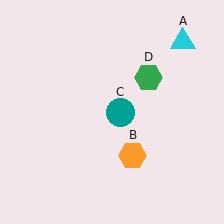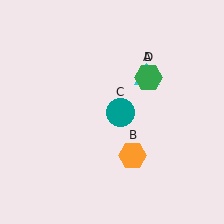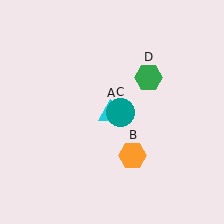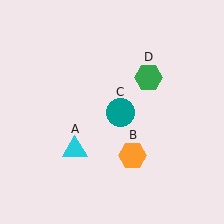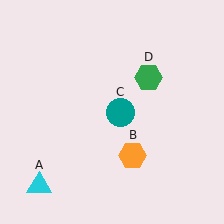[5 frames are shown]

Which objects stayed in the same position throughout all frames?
Orange hexagon (object B) and teal circle (object C) and green hexagon (object D) remained stationary.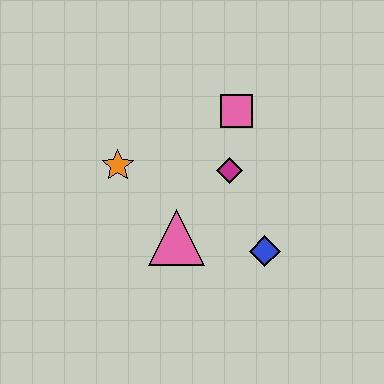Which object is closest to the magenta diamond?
The pink square is closest to the magenta diamond.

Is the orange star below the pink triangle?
No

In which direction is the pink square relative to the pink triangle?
The pink square is above the pink triangle.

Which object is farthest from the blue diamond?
The orange star is farthest from the blue diamond.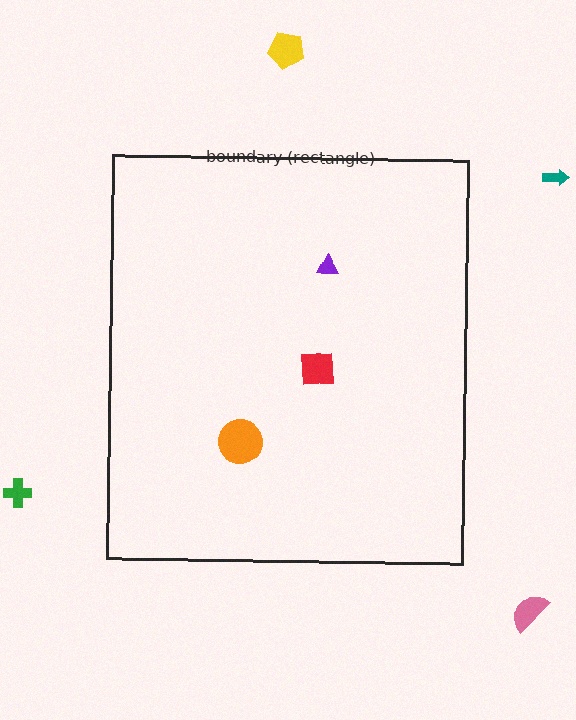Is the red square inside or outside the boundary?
Inside.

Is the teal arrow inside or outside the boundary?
Outside.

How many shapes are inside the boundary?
3 inside, 4 outside.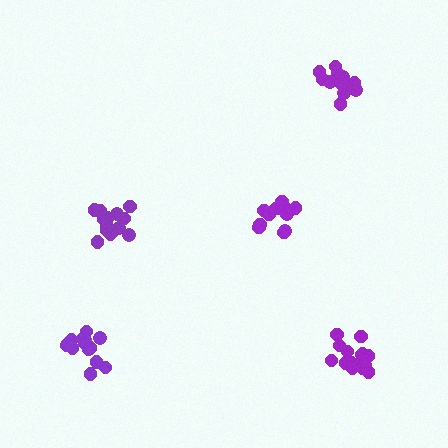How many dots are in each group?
Group 1: 14 dots, Group 2: 16 dots, Group 3: 16 dots, Group 4: 15 dots, Group 5: 14 dots (75 total).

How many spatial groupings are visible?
There are 5 spatial groupings.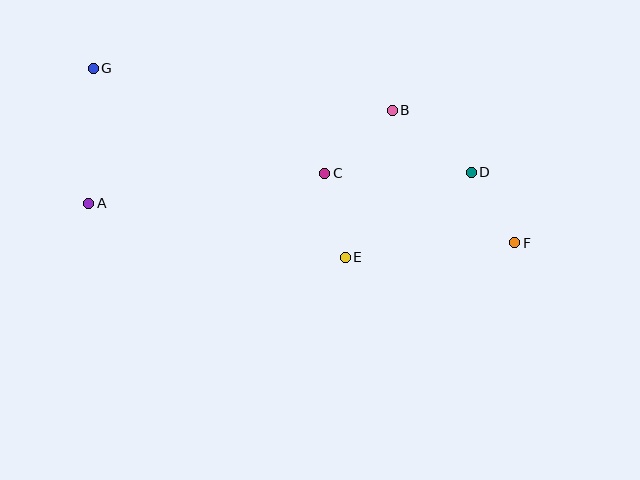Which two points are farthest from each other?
Points F and G are farthest from each other.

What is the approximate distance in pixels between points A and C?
The distance between A and C is approximately 238 pixels.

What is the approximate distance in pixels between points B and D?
The distance between B and D is approximately 101 pixels.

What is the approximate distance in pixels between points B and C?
The distance between B and C is approximately 92 pixels.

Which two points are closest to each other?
Points D and F are closest to each other.